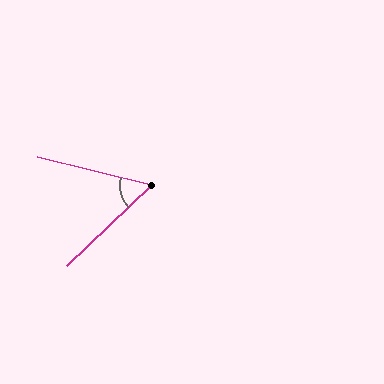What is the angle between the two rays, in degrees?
Approximately 58 degrees.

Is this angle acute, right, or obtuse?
It is acute.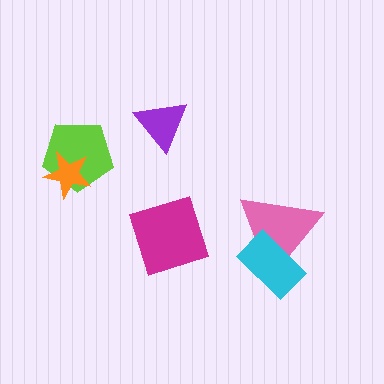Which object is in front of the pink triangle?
The cyan rectangle is in front of the pink triangle.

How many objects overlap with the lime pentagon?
1 object overlaps with the lime pentagon.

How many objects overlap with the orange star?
1 object overlaps with the orange star.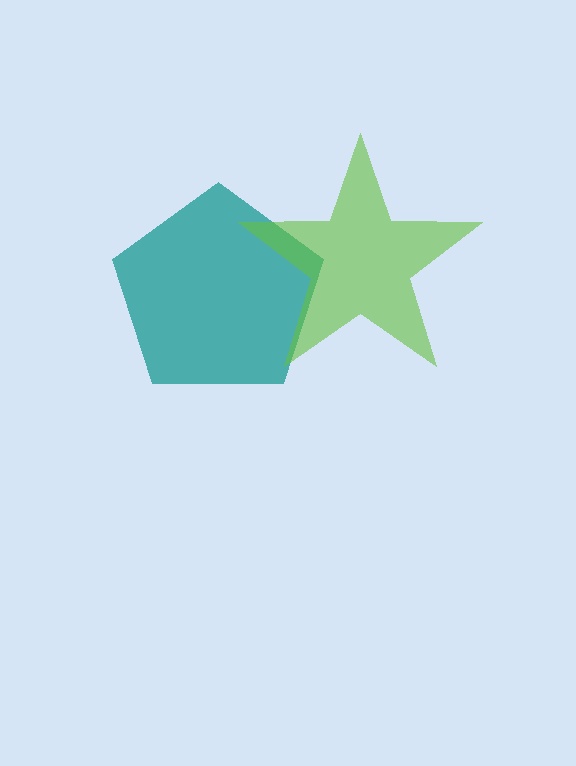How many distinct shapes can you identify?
There are 2 distinct shapes: a teal pentagon, a lime star.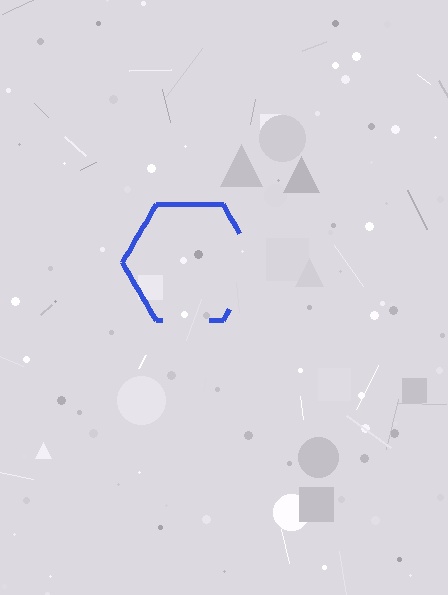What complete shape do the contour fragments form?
The contour fragments form a hexagon.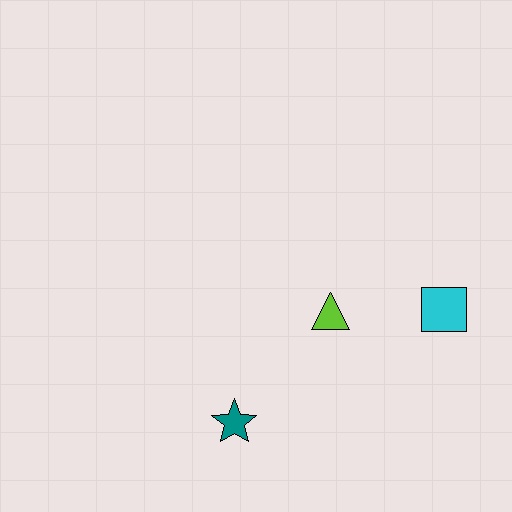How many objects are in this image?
There are 3 objects.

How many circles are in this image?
There are no circles.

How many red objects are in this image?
There are no red objects.